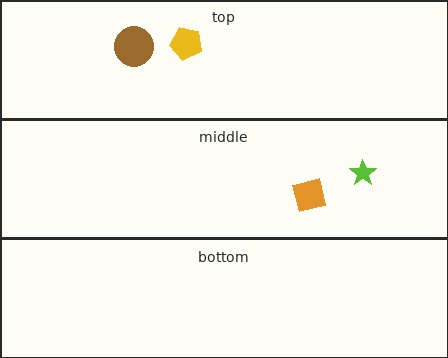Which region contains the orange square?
The middle region.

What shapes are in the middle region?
The lime star, the orange square.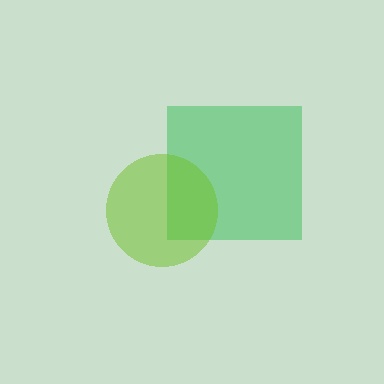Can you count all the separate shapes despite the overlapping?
Yes, there are 2 separate shapes.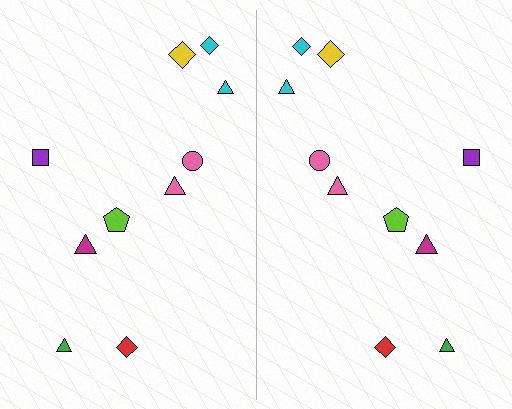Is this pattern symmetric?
Yes, this pattern has bilateral (reflection) symmetry.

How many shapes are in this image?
There are 20 shapes in this image.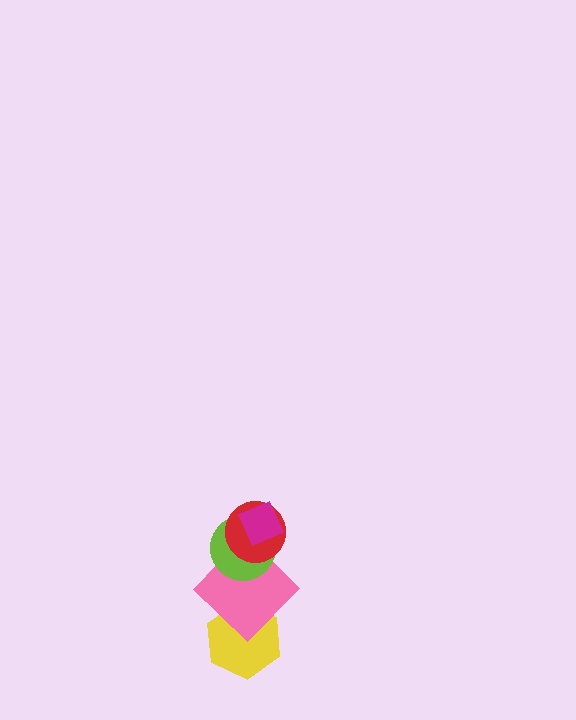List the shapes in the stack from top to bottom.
From top to bottom: the magenta diamond, the red circle, the lime circle, the pink diamond, the yellow hexagon.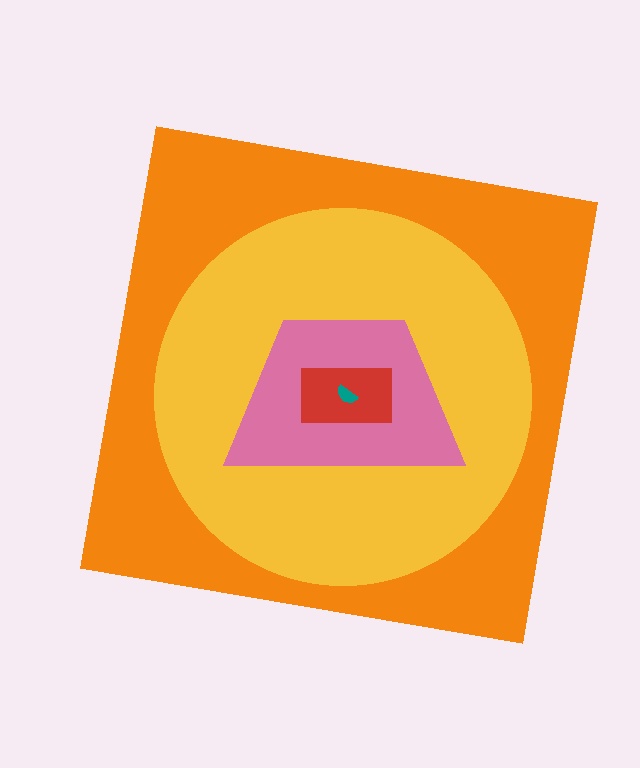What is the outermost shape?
The orange square.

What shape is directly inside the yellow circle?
The pink trapezoid.